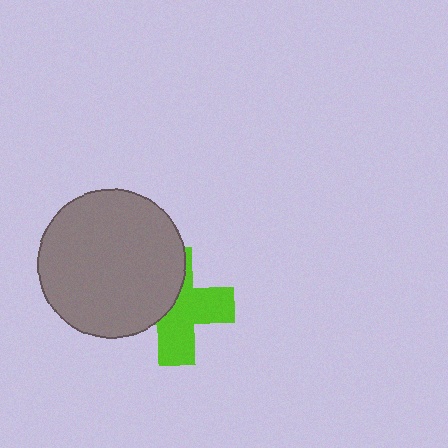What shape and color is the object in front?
The object in front is a gray circle.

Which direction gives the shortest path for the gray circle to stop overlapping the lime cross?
Moving left gives the shortest separation.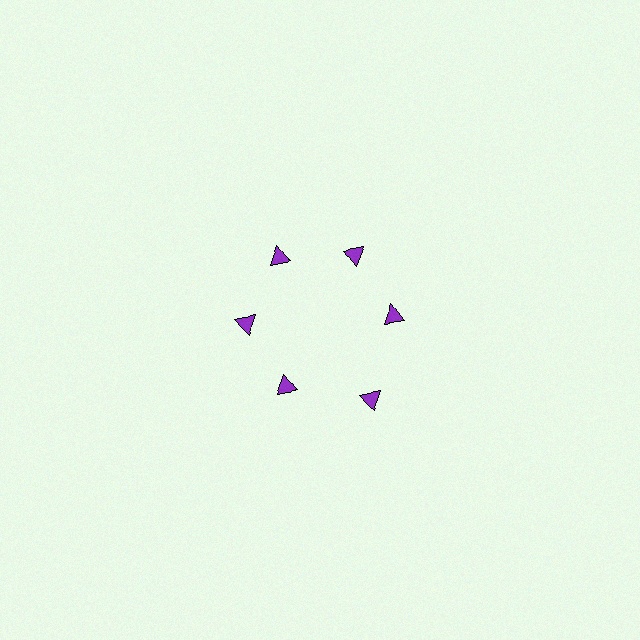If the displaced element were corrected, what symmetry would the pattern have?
It would have 6-fold rotational symmetry — the pattern would map onto itself every 60 degrees.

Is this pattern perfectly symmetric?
No. The 6 purple triangles are arranged in a ring, but one element near the 5 o'clock position is pushed outward from the center, breaking the 6-fold rotational symmetry.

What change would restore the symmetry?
The symmetry would be restored by moving it inward, back onto the ring so that all 6 triangles sit at equal angles and equal distance from the center.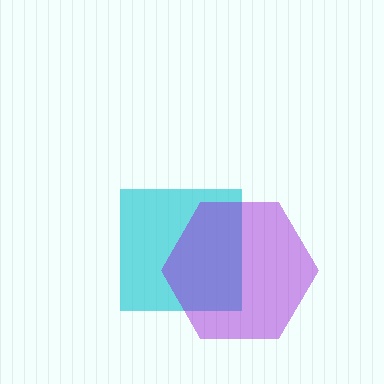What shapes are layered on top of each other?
The layered shapes are: a cyan square, a purple hexagon.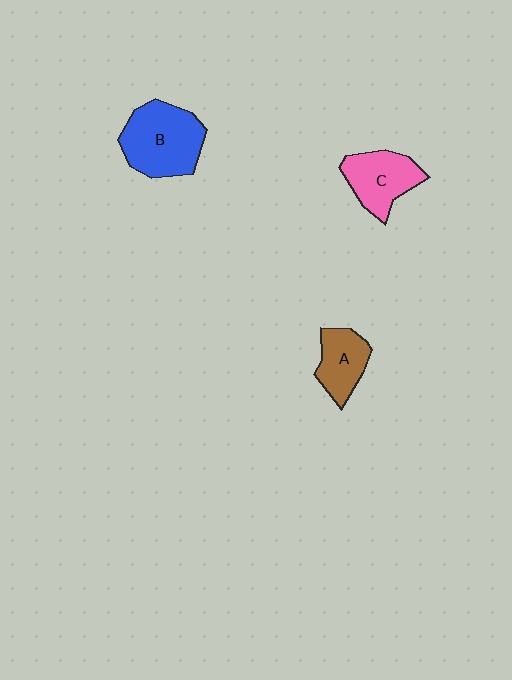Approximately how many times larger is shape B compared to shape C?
Approximately 1.4 times.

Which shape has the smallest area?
Shape A (brown).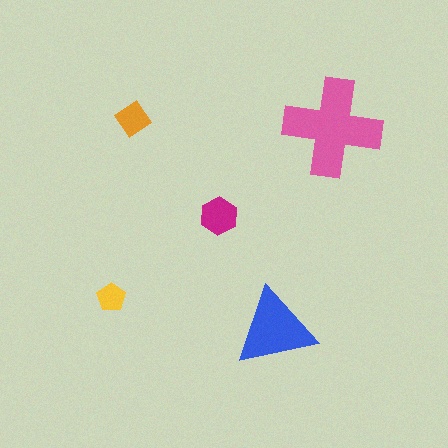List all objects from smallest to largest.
The yellow pentagon, the orange diamond, the magenta hexagon, the blue triangle, the pink cross.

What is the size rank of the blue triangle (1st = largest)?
2nd.